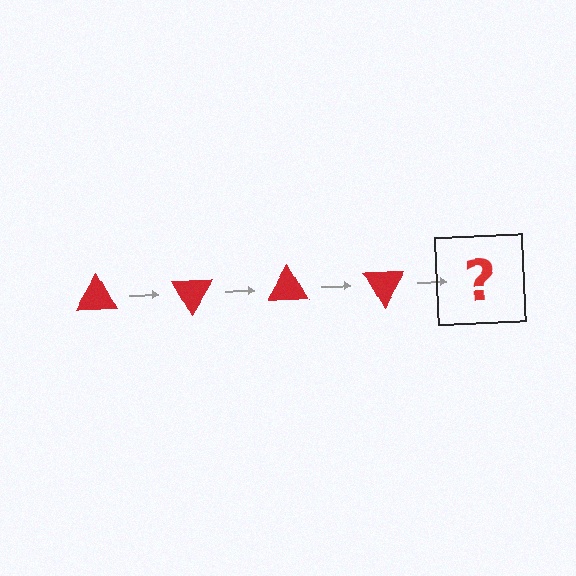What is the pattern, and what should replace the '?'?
The pattern is that the triangle rotates 60 degrees each step. The '?' should be a red triangle rotated 240 degrees.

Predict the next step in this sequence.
The next step is a red triangle rotated 240 degrees.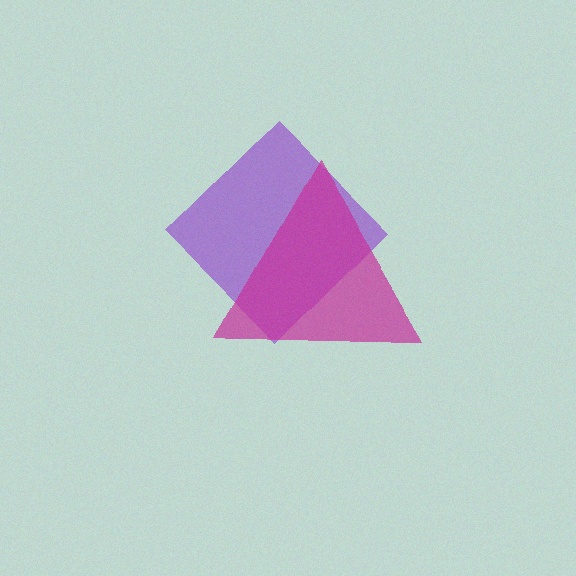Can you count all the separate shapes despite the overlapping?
Yes, there are 2 separate shapes.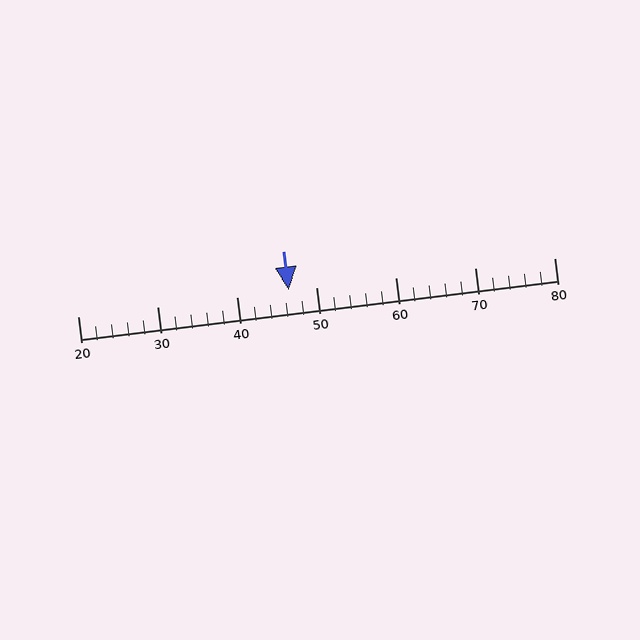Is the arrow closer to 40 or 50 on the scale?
The arrow is closer to 50.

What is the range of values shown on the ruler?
The ruler shows values from 20 to 80.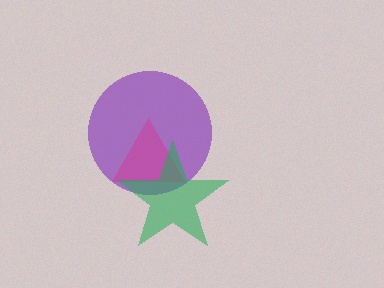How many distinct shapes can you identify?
There are 3 distinct shapes: a purple circle, a magenta triangle, a green star.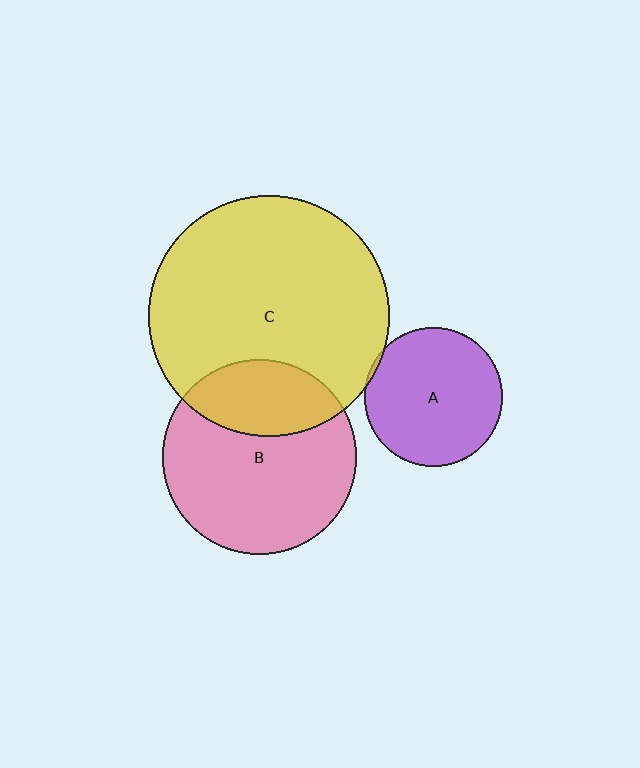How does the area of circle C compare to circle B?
Approximately 1.5 times.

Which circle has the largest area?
Circle C (yellow).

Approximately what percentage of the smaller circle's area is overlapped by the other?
Approximately 5%.